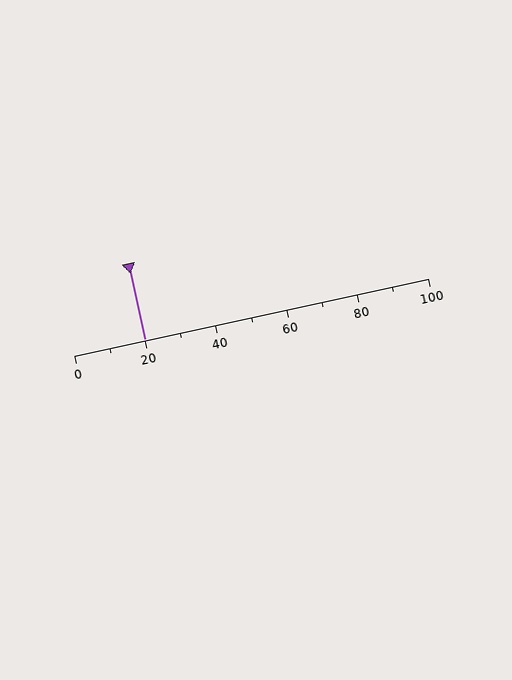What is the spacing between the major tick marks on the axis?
The major ticks are spaced 20 apart.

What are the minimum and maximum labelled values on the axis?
The axis runs from 0 to 100.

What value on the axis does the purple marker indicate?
The marker indicates approximately 20.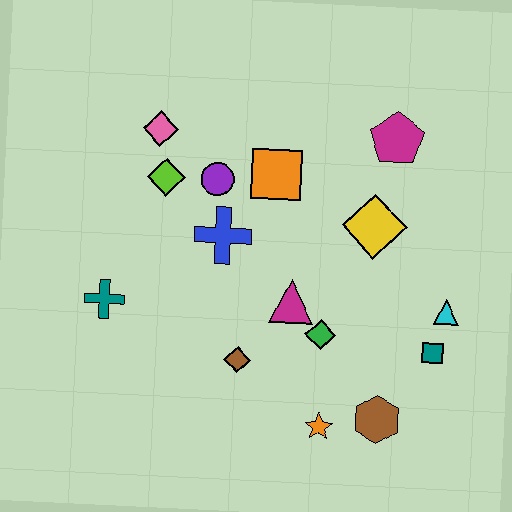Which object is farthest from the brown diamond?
The magenta pentagon is farthest from the brown diamond.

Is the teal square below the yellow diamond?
Yes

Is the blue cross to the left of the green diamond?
Yes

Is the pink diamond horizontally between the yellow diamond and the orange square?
No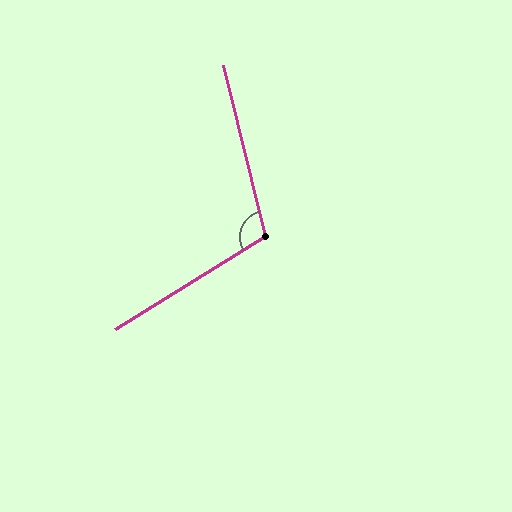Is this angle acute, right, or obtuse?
It is obtuse.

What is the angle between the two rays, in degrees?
Approximately 108 degrees.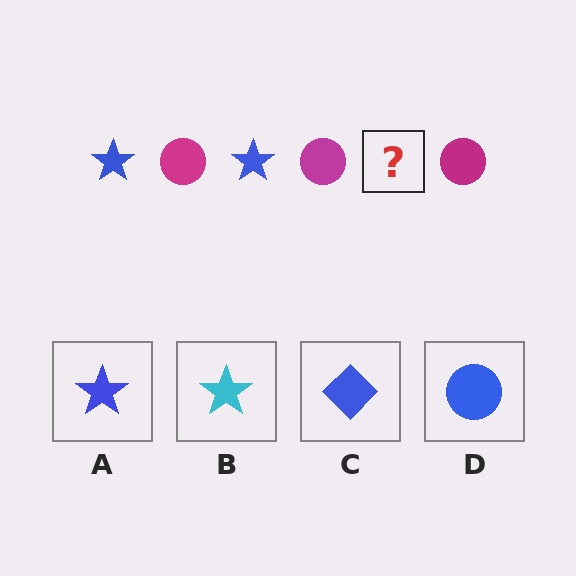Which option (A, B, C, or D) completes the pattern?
A.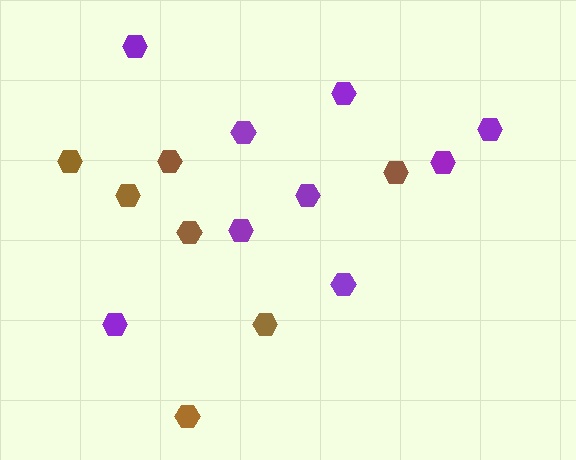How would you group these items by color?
There are 2 groups: one group of purple hexagons (9) and one group of brown hexagons (7).